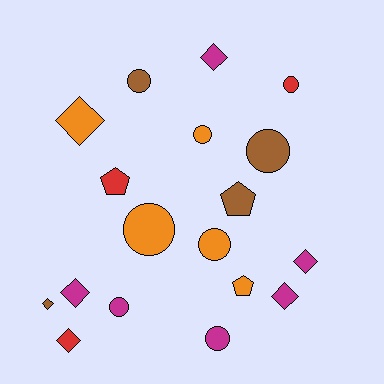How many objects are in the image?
There are 18 objects.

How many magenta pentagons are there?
There are no magenta pentagons.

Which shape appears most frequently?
Circle, with 8 objects.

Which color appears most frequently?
Magenta, with 6 objects.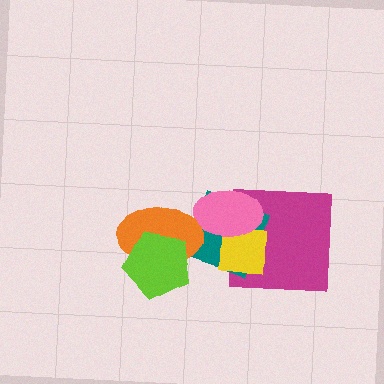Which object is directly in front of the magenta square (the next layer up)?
The teal diamond is directly in front of the magenta square.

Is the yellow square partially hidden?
Yes, it is partially covered by another shape.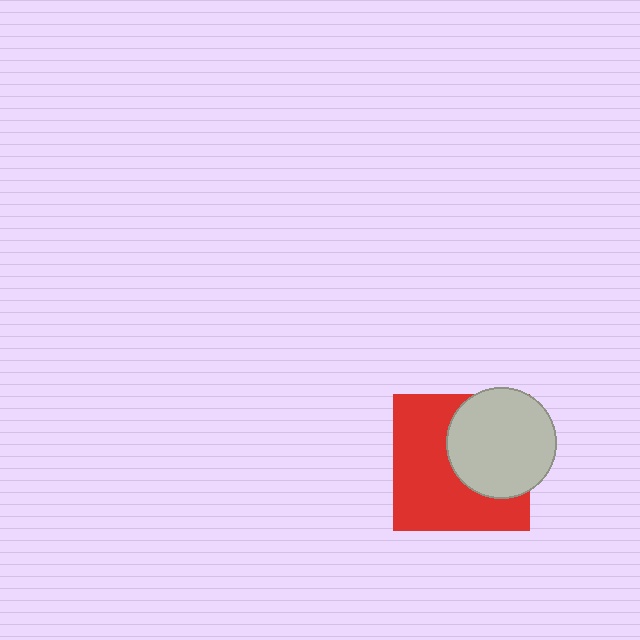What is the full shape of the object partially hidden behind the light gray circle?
The partially hidden object is a red square.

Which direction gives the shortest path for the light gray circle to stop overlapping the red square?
Moving right gives the shortest separation.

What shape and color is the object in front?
The object in front is a light gray circle.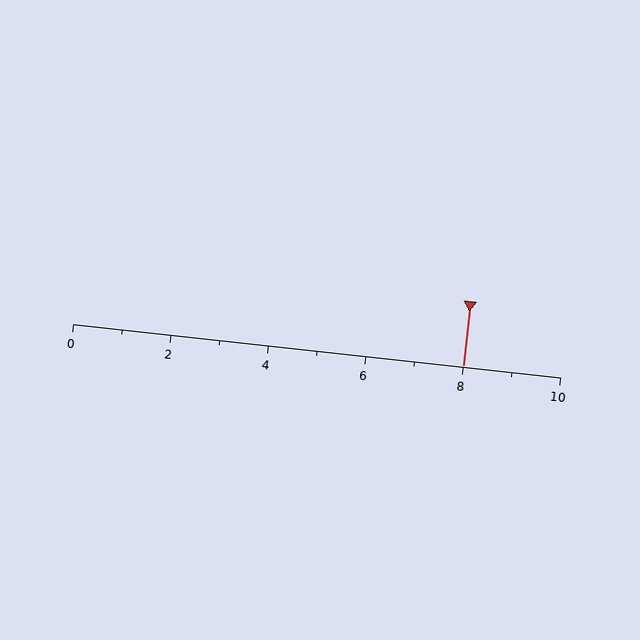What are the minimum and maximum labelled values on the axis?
The axis runs from 0 to 10.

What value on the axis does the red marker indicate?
The marker indicates approximately 8.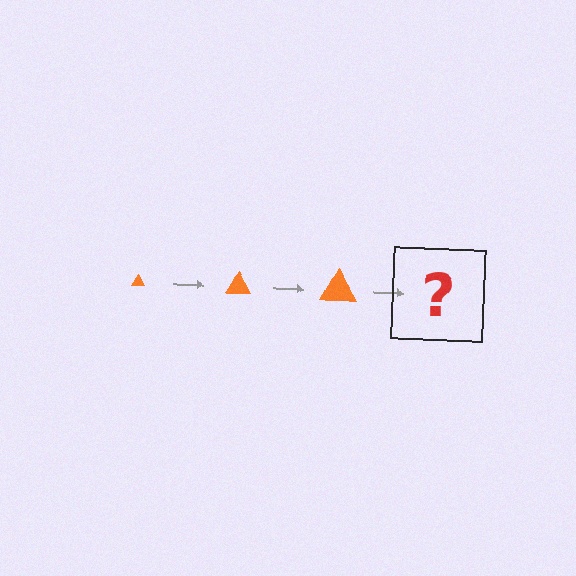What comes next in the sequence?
The next element should be an orange triangle, larger than the previous one.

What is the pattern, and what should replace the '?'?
The pattern is that the triangle gets progressively larger each step. The '?' should be an orange triangle, larger than the previous one.